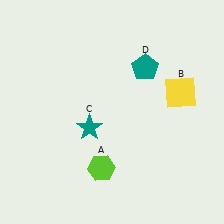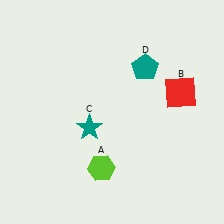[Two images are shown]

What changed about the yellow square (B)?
In Image 1, B is yellow. In Image 2, it changed to red.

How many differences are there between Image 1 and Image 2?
There is 1 difference between the two images.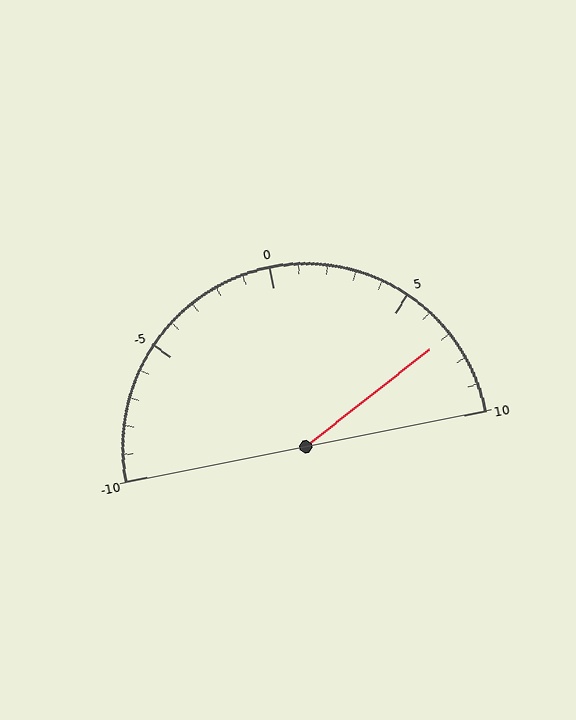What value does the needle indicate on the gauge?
The needle indicates approximately 7.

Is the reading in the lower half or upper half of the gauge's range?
The reading is in the upper half of the range (-10 to 10).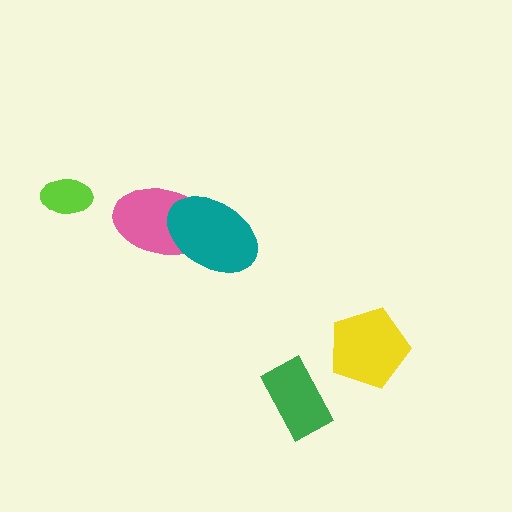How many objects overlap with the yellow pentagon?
0 objects overlap with the yellow pentagon.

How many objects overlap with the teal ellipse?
1 object overlaps with the teal ellipse.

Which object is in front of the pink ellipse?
The teal ellipse is in front of the pink ellipse.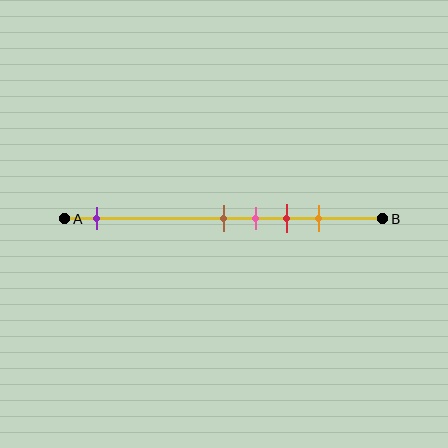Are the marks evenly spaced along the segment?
No, the marks are not evenly spaced.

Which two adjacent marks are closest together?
The brown and pink marks are the closest adjacent pair.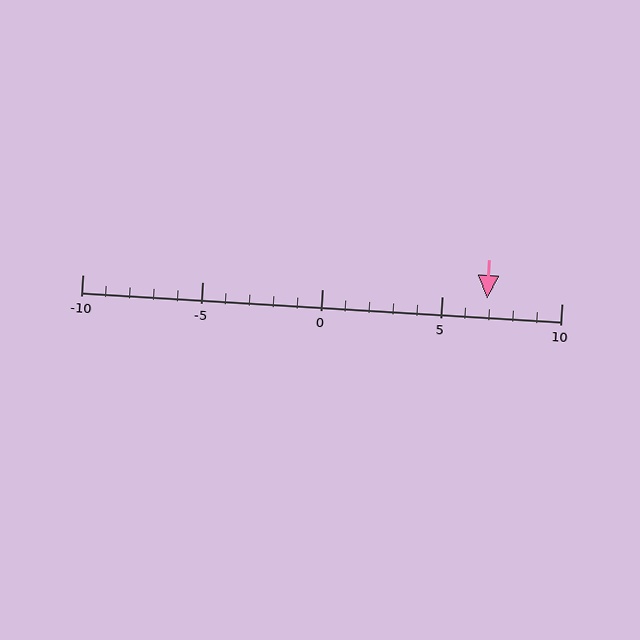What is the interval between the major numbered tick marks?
The major tick marks are spaced 5 units apart.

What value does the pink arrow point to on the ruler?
The pink arrow points to approximately 7.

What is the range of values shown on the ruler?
The ruler shows values from -10 to 10.